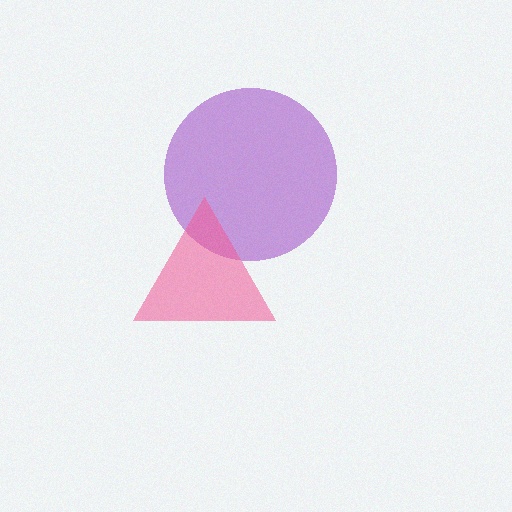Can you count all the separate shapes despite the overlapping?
Yes, there are 2 separate shapes.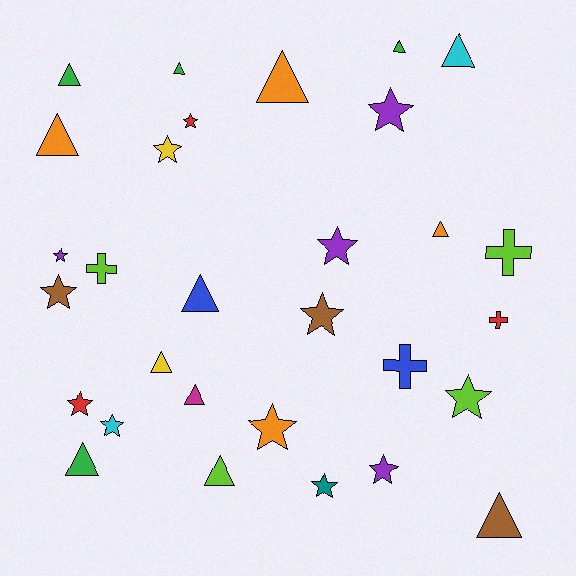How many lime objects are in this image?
There are 4 lime objects.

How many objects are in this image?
There are 30 objects.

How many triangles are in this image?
There are 13 triangles.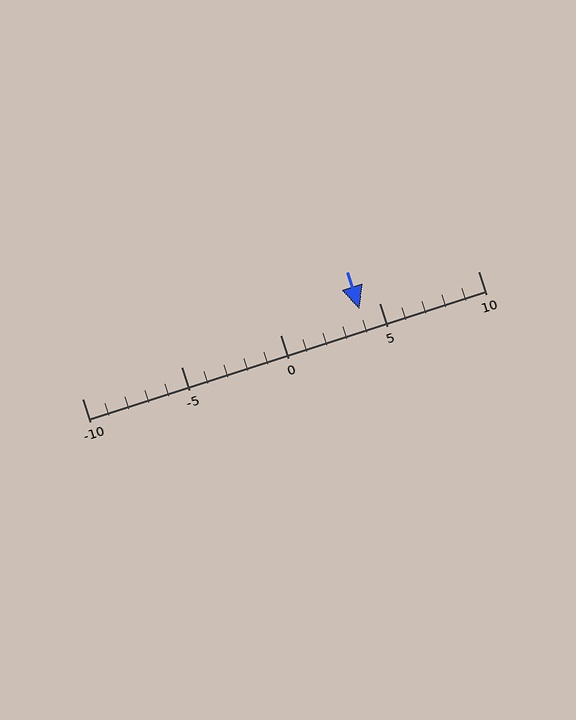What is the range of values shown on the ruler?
The ruler shows values from -10 to 10.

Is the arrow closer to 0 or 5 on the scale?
The arrow is closer to 5.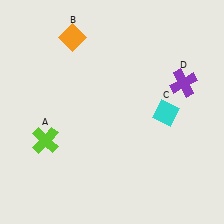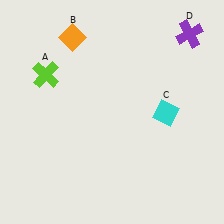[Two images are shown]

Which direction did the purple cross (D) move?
The purple cross (D) moved up.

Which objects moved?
The objects that moved are: the lime cross (A), the purple cross (D).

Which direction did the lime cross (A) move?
The lime cross (A) moved up.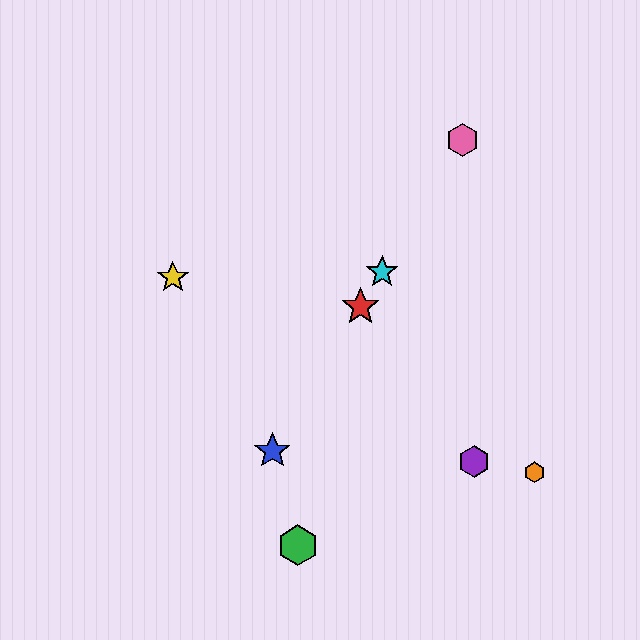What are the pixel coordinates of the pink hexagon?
The pink hexagon is at (463, 140).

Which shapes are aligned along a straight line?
The red star, the blue star, the cyan star, the pink hexagon are aligned along a straight line.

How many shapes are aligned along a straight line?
4 shapes (the red star, the blue star, the cyan star, the pink hexagon) are aligned along a straight line.